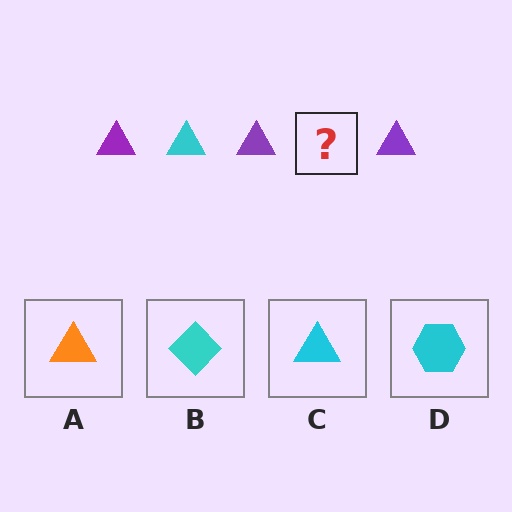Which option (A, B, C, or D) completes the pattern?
C.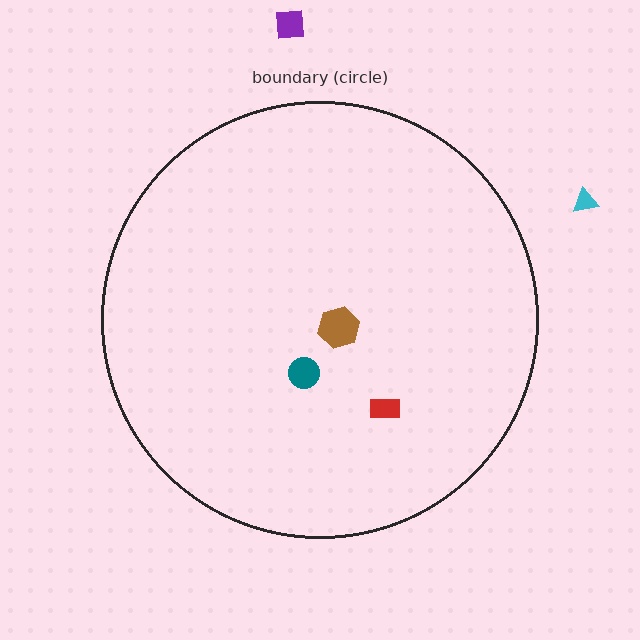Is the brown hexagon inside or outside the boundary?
Inside.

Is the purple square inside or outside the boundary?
Outside.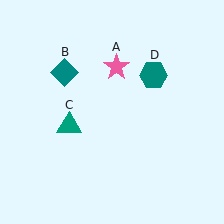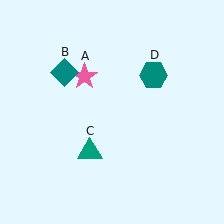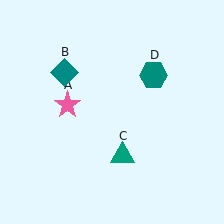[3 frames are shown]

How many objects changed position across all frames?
2 objects changed position: pink star (object A), teal triangle (object C).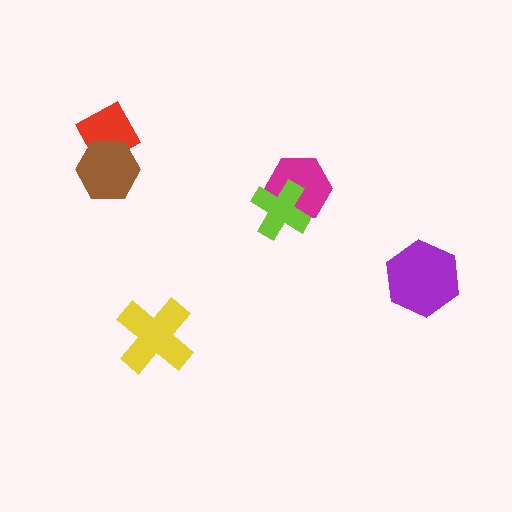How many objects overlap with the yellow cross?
0 objects overlap with the yellow cross.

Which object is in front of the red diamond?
The brown hexagon is in front of the red diamond.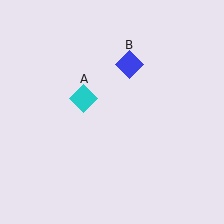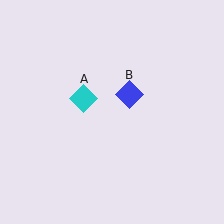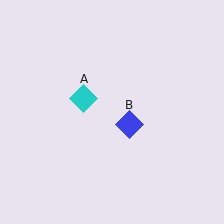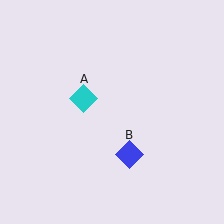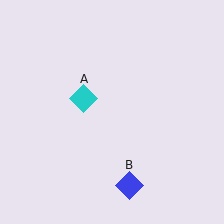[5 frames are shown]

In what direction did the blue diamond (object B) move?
The blue diamond (object B) moved down.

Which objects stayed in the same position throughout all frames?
Cyan diamond (object A) remained stationary.